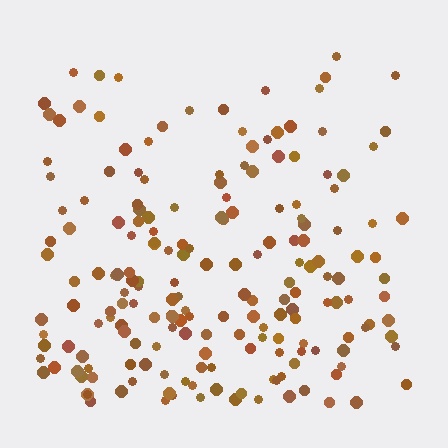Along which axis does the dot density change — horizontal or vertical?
Vertical.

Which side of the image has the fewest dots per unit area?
The top.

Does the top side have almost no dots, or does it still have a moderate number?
Still a moderate number, just noticeably fewer than the bottom.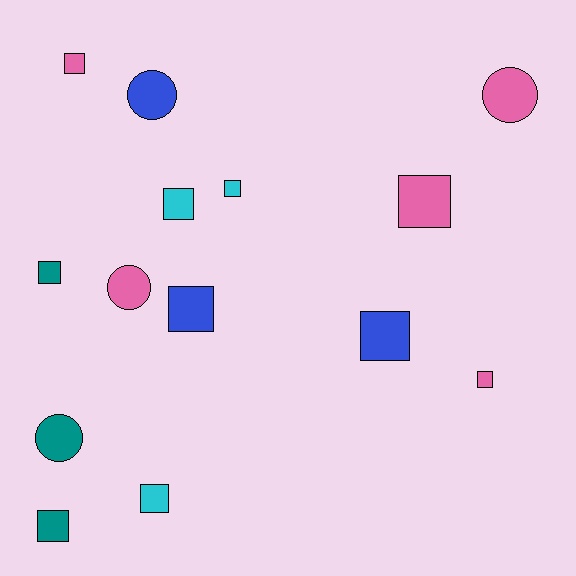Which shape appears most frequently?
Square, with 10 objects.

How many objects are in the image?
There are 14 objects.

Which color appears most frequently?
Pink, with 5 objects.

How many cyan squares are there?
There are 3 cyan squares.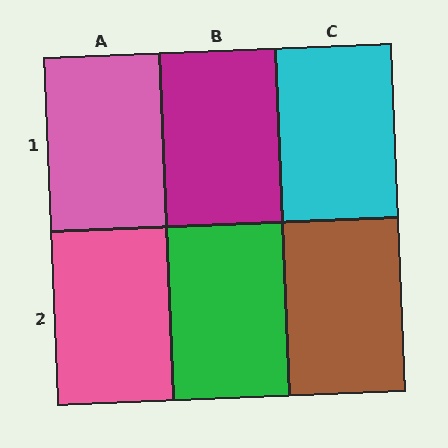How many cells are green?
1 cell is green.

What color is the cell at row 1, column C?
Cyan.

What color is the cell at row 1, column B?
Magenta.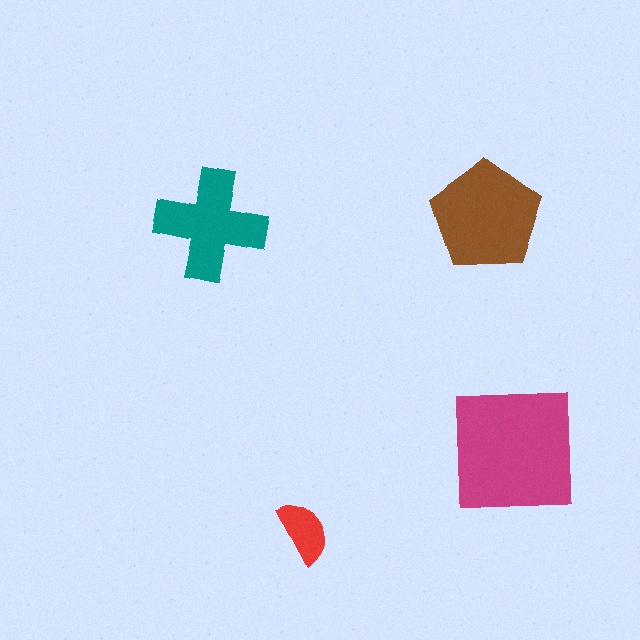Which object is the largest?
The magenta square.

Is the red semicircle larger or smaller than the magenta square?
Smaller.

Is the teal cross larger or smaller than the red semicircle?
Larger.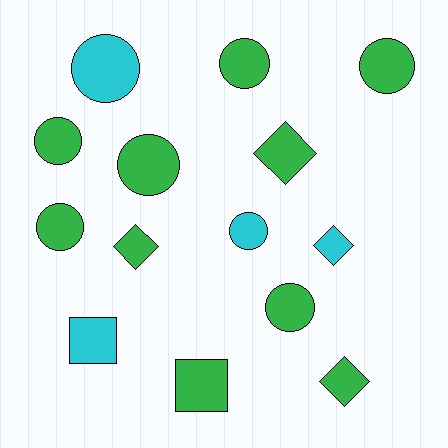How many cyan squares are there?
There is 1 cyan square.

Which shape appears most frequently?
Circle, with 8 objects.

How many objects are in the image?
There are 14 objects.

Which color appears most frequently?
Green, with 10 objects.